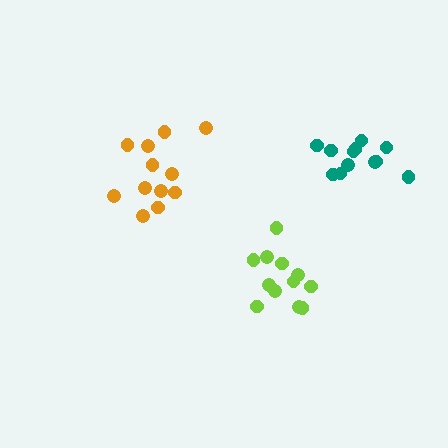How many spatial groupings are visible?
There are 3 spatial groupings.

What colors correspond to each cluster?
The clusters are colored: teal, orange, lime.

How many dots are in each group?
Group 1: 12 dots, Group 2: 12 dots, Group 3: 12 dots (36 total).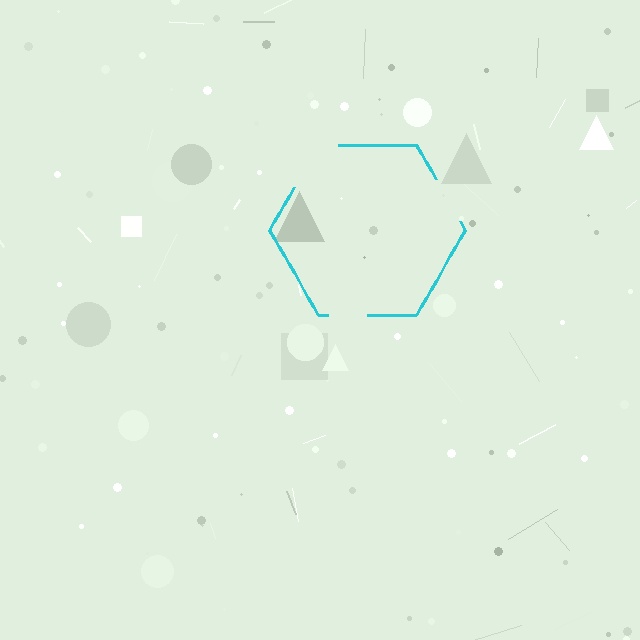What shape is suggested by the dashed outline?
The dashed outline suggests a hexagon.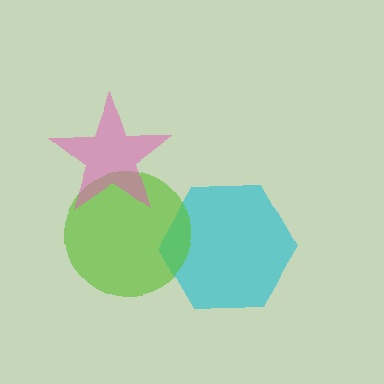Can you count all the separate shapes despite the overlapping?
Yes, there are 3 separate shapes.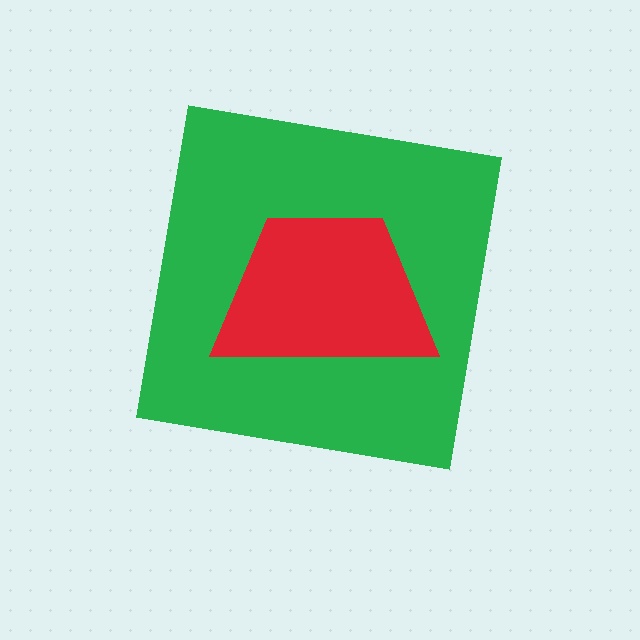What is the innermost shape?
The red trapezoid.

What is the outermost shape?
The green square.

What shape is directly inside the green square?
The red trapezoid.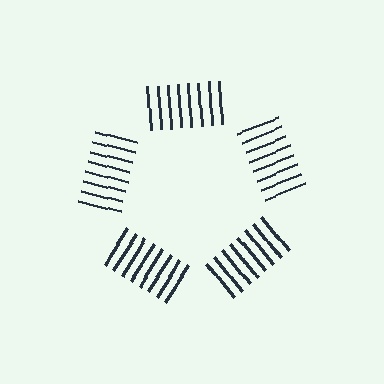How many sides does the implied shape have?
5 sides — the line-ends trace a pentagon.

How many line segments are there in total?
40 — 8 along each of the 5 edges.